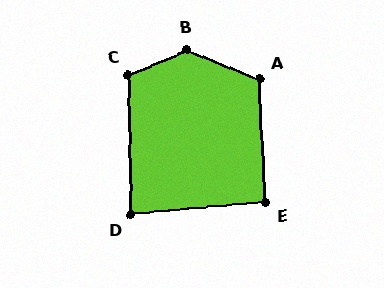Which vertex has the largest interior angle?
B, at approximately 135 degrees.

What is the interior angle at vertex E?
Approximately 93 degrees (approximately right).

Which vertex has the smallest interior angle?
D, at approximately 86 degrees.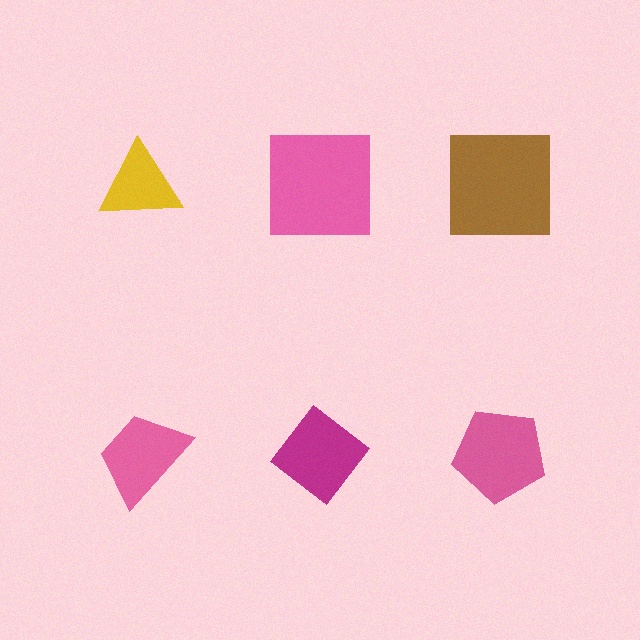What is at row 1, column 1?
A yellow triangle.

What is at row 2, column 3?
A pink pentagon.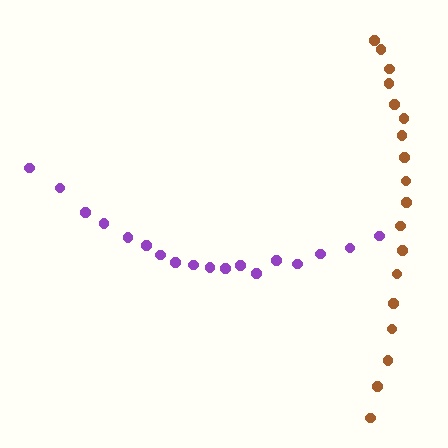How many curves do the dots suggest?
There are 2 distinct paths.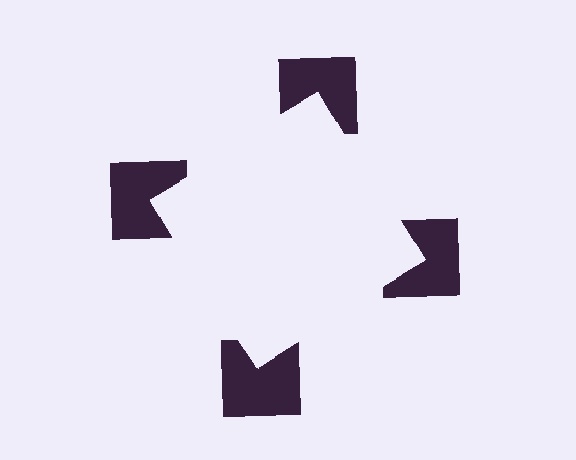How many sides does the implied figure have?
4 sides.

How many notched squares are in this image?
There are 4 — one at each vertex of the illusory square.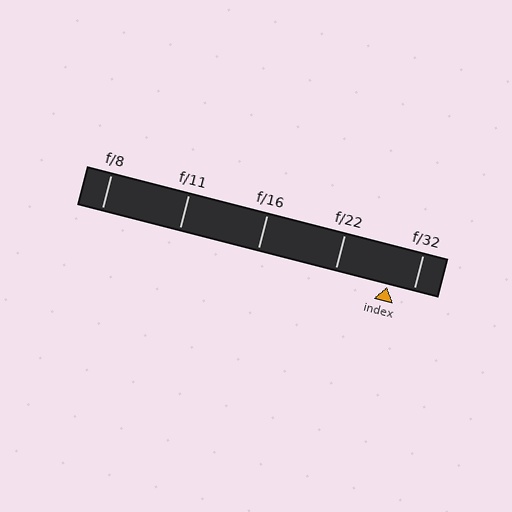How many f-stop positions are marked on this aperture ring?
There are 5 f-stop positions marked.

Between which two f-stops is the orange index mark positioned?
The index mark is between f/22 and f/32.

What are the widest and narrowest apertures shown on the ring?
The widest aperture shown is f/8 and the narrowest is f/32.